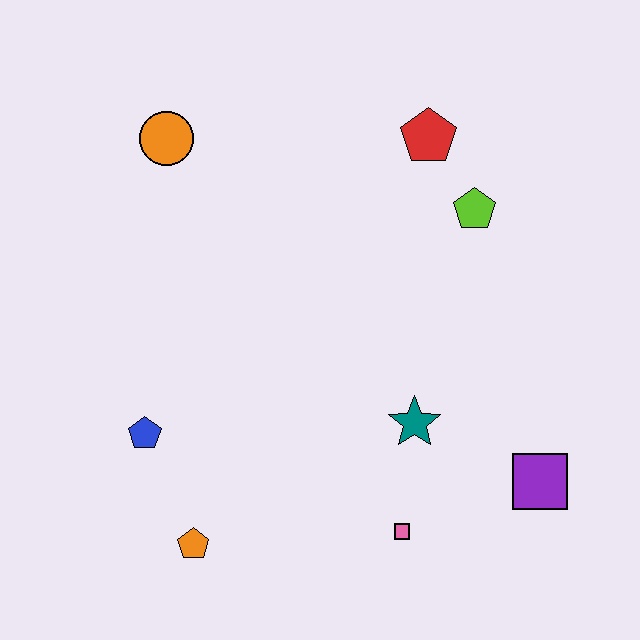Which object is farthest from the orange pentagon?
The red pentagon is farthest from the orange pentagon.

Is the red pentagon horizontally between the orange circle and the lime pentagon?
Yes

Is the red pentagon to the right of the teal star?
Yes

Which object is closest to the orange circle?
The red pentagon is closest to the orange circle.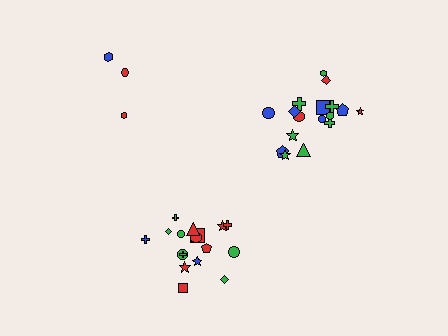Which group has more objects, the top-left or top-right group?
The top-right group.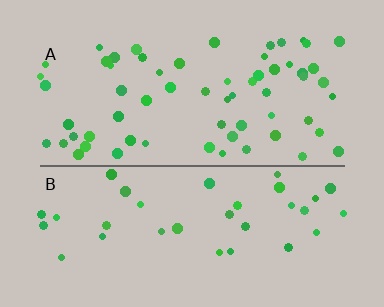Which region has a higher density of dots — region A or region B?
A (the top).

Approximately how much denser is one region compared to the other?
Approximately 1.8× — region A over region B.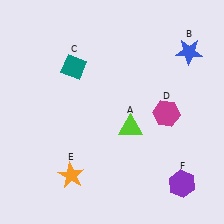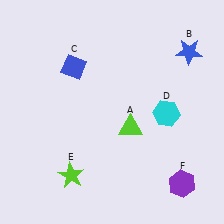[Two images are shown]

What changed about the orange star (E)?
In Image 1, E is orange. In Image 2, it changed to lime.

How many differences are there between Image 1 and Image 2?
There are 3 differences between the two images.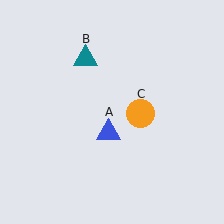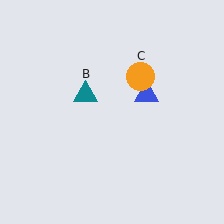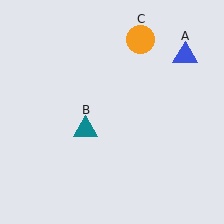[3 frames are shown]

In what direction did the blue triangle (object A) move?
The blue triangle (object A) moved up and to the right.